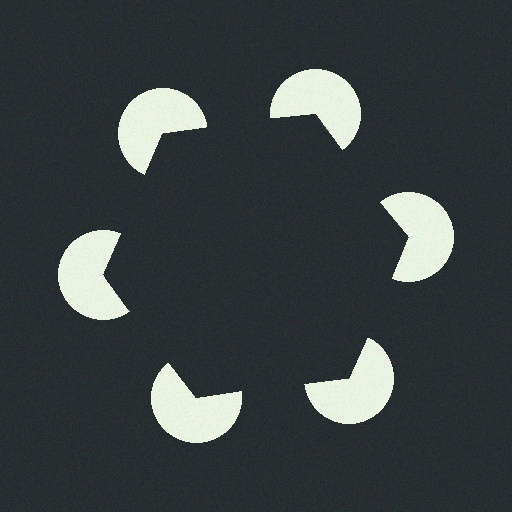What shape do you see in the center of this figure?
An illusory hexagon — its edges are inferred from the aligned wedge cuts in the pac-man discs, not physically drawn.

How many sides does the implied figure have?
6 sides.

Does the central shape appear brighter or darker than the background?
It typically appears slightly darker than the background, even though no actual brightness change is drawn.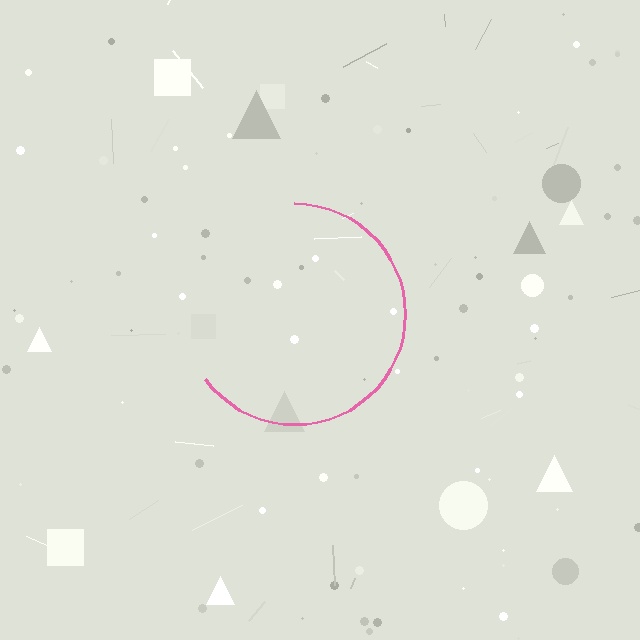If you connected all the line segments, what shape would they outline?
They would outline a circle.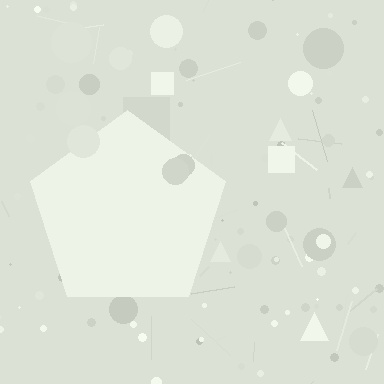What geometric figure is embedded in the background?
A pentagon is embedded in the background.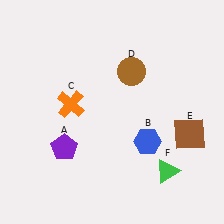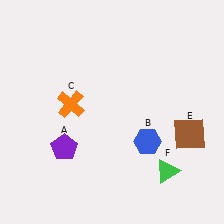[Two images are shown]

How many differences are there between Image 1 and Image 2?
There is 1 difference between the two images.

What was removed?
The brown circle (D) was removed in Image 2.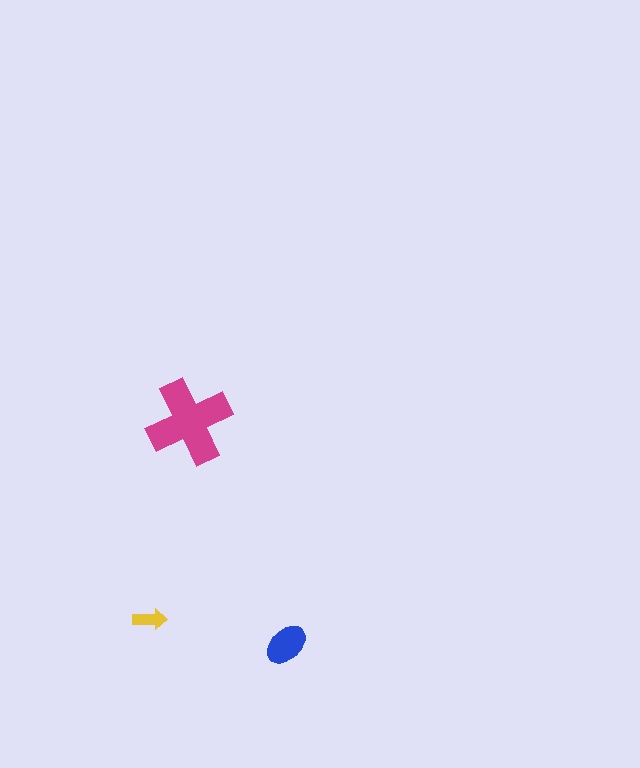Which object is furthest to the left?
The yellow arrow is leftmost.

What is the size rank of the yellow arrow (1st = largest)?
3rd.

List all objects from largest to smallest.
The magenta cross, the blue ellipse, the yellow arrow.